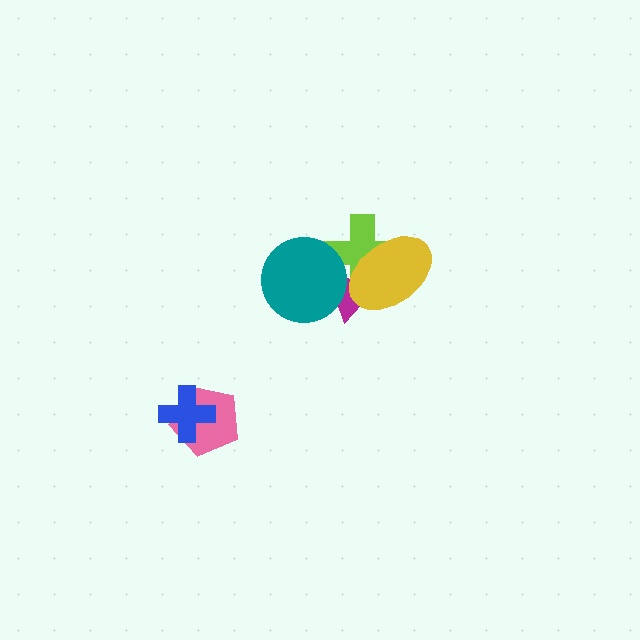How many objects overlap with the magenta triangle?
3 objects overlap with the magenta triangle.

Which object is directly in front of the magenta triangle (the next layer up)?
The lime cross is directly in front of the magenta triangle.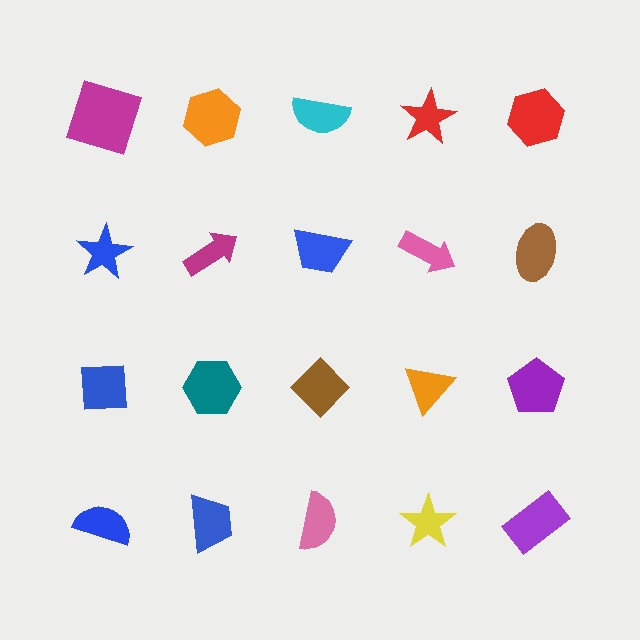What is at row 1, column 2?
An orange hexagon.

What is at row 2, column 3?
A blue trapezoid.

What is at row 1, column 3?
A cyan semicircle.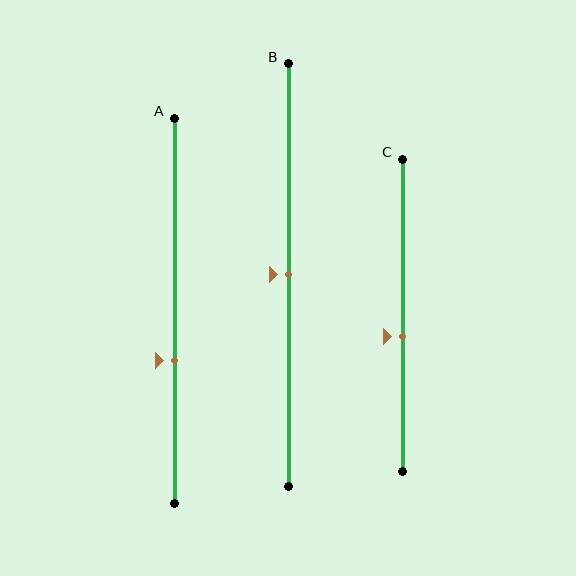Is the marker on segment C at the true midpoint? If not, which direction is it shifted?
No, the marker on segment C is shifted downward by about 7% of the segment length.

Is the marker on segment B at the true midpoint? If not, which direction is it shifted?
Yes, the marker on segment B is at the true midpoint.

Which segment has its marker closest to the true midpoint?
Segment B has its marker closest to the true midpoint.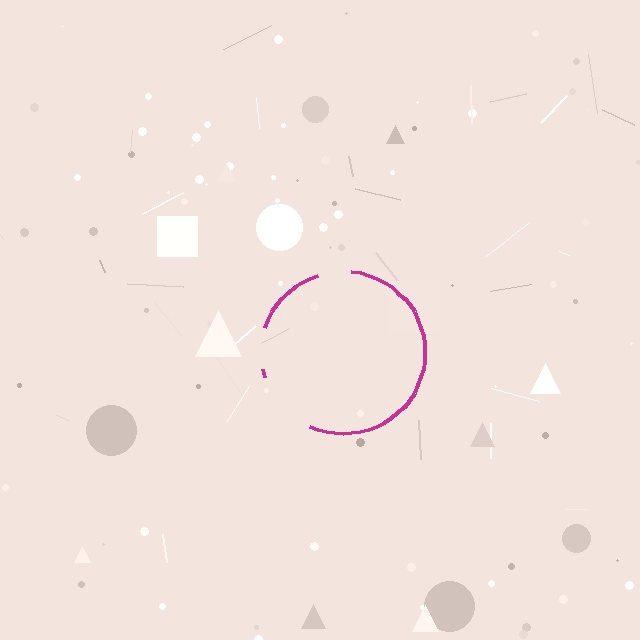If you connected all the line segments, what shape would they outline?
They would outline a circle.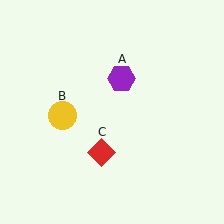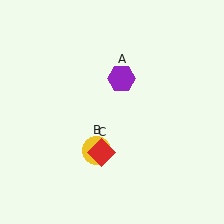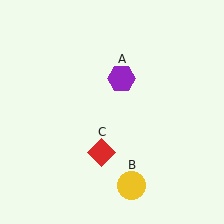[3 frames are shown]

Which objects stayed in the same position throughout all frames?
Purple hexagon (object A) and red diamond (object C) remained stationary.